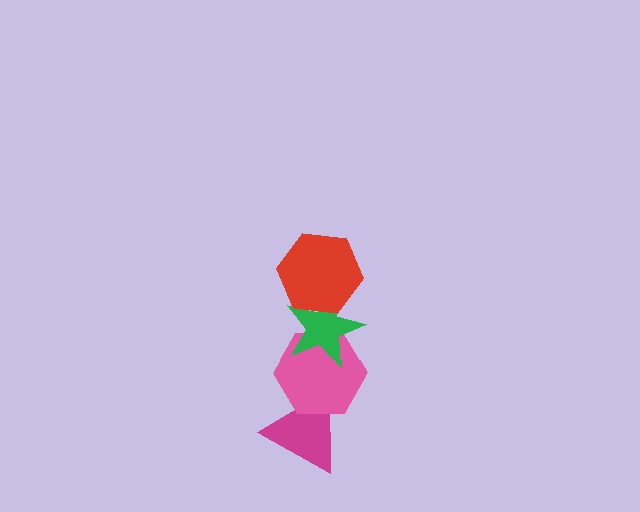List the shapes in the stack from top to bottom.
From top to bottom: the red hexagon, the green star, the pink hexagon, the magenta triangle.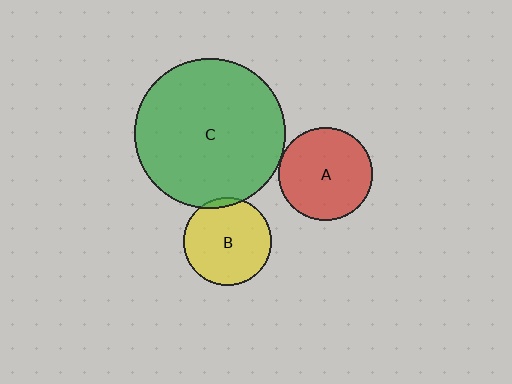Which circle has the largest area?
Circle C (green).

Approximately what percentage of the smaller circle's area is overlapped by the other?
Approximately 5%.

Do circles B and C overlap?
Yes.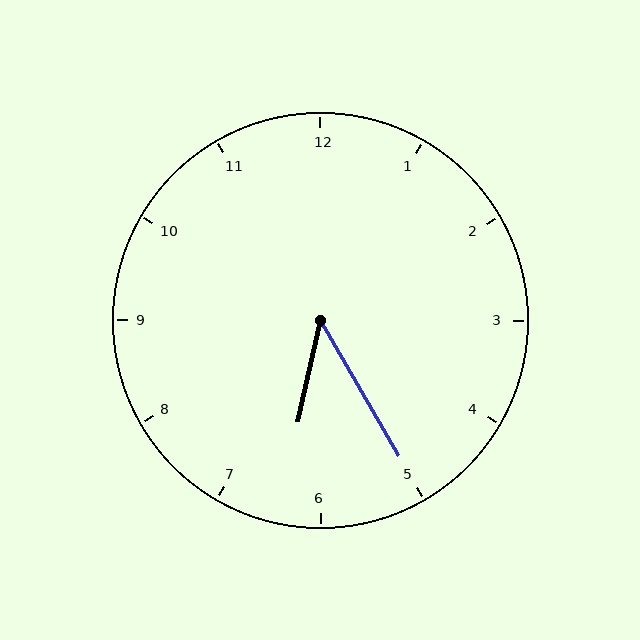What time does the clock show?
6:25.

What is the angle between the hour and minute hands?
Approximately 42 degrees.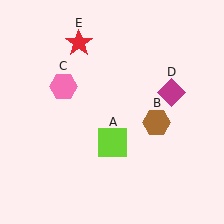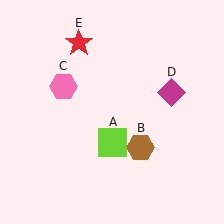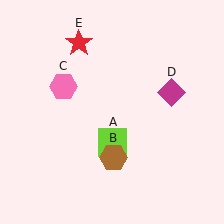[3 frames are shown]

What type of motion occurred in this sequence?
The brown hexagon (object B) rotated clockwise around the center of the scene.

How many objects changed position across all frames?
1 object changed position: brown hexagon (object B).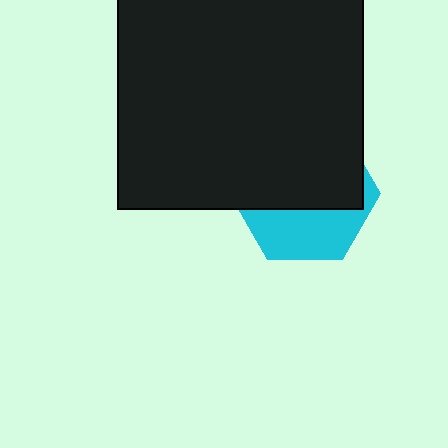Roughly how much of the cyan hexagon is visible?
A small part of it is visible (roughly 38%).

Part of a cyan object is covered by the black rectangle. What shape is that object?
It is a hexagon.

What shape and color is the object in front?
The object in front is a black rectangle.